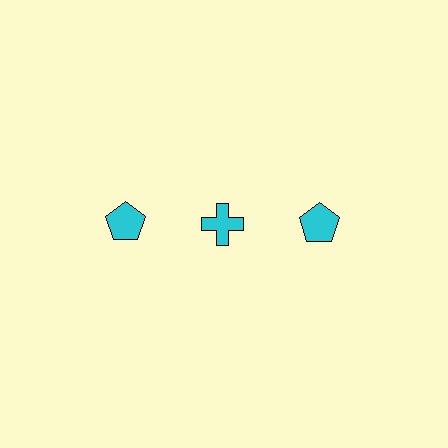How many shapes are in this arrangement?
There are 3 shapes arranged in a grid pattern.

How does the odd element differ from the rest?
It has a different shape: cross instead of pentagon.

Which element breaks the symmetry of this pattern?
The cyan cross in the top row, second from left column breaks the symmetry. All other shapes are cyan pentagons.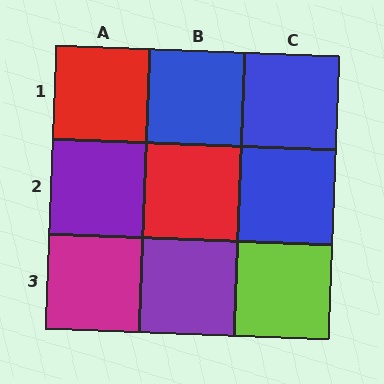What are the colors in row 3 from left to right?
Magenta, purple, lime.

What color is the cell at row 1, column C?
Blue.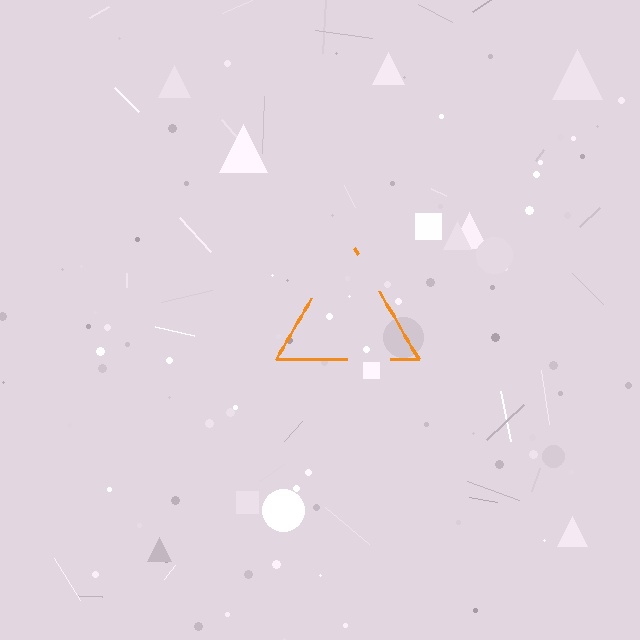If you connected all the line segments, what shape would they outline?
They would outline a triangle.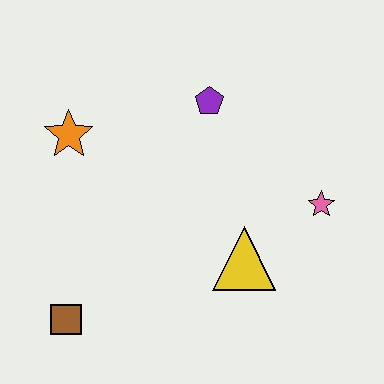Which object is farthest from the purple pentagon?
The brown square is farthest from the purple pentagon.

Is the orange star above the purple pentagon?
No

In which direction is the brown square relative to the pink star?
The brown square is to the left of the pink star.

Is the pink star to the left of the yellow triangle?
No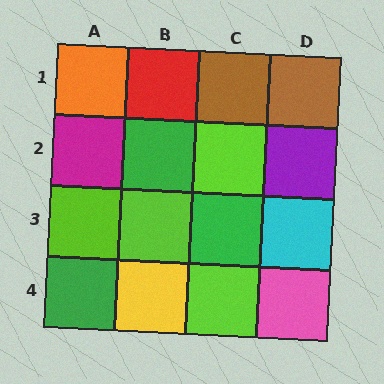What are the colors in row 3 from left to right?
Lime, lime, green, cyan.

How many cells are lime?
4 cells are lime.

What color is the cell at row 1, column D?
Brown.